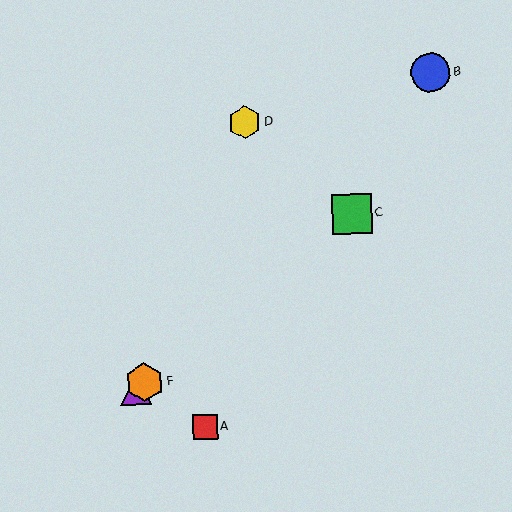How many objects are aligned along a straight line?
3 objects (C, E, F) are aligned along a straight line.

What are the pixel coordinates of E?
Object E is at (136, 389).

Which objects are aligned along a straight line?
Objects C, E, F are aligned along a straight line.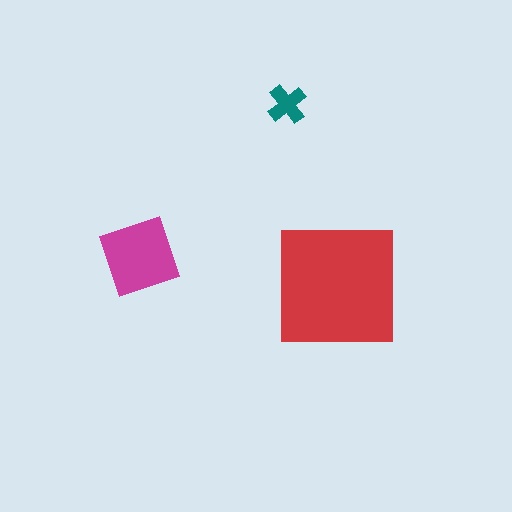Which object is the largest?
The red square.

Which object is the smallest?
The teal cross.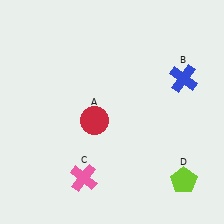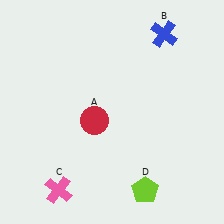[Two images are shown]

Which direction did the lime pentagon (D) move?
The lime pentagon (D) moved left.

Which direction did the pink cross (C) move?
The pink cross (C) moved left.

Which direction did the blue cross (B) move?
The blue cross (B) moved up.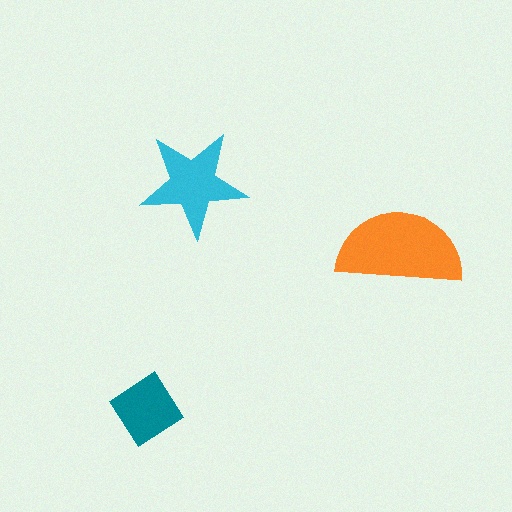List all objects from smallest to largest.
The teal diamond, the cyan star, the orange semicircle.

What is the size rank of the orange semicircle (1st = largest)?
1st.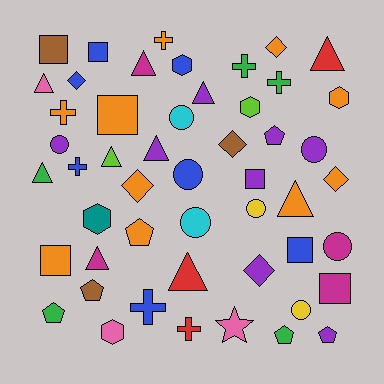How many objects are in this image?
There are 50 objects.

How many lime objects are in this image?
There are 2 lime objects.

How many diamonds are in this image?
There are 6 diamonds.